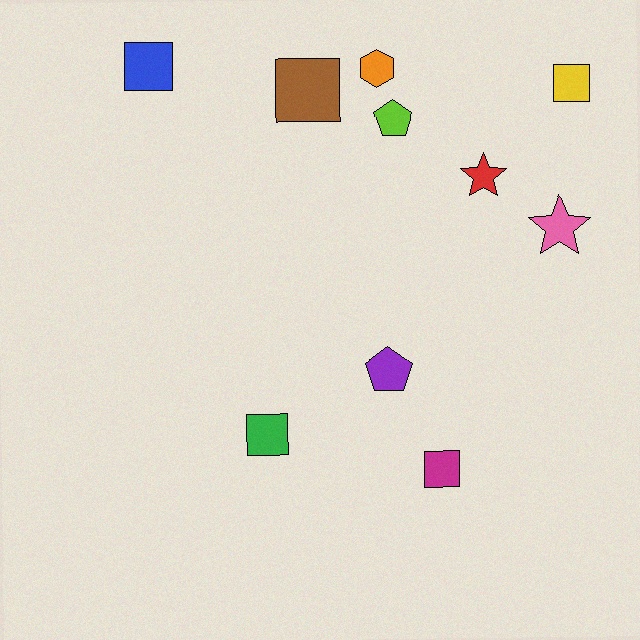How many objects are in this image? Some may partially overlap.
There are 10 objects.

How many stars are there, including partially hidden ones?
There are 2 stars.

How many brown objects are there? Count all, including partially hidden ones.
There is 1 brown object.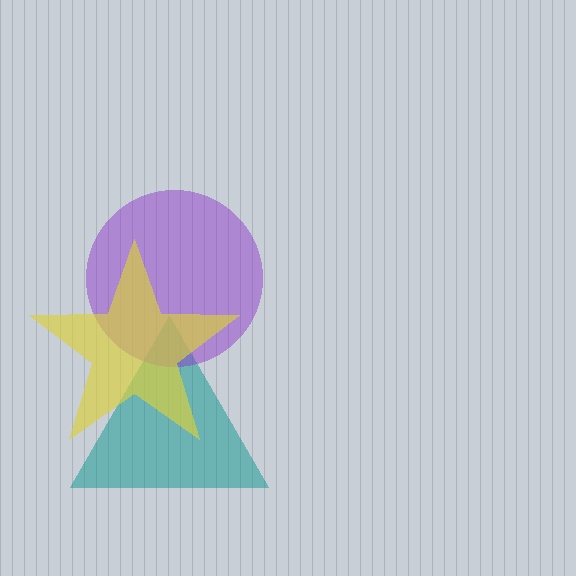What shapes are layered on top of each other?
The layered shapes are: a teal triangle, a purple circle, a yellow star.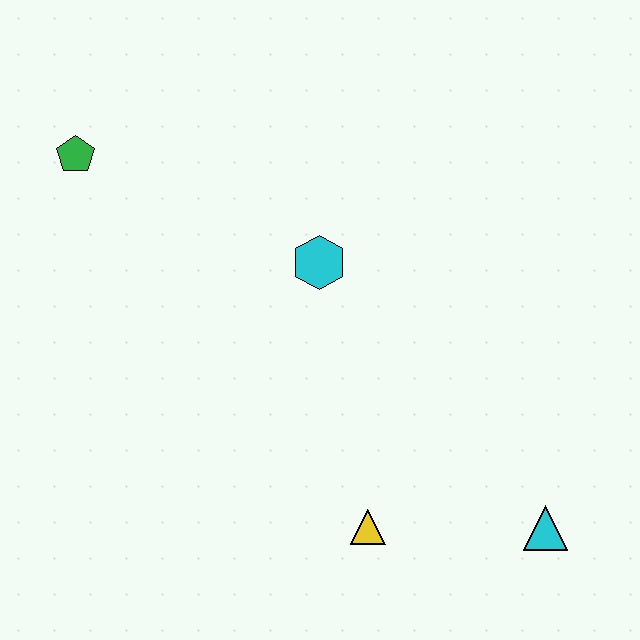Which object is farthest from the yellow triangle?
The green pentagon is farthest from the yellow triangle.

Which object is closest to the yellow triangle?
The cyan triangle is closest to the yellow triangle.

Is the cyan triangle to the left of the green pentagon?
No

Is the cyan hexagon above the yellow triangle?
Yes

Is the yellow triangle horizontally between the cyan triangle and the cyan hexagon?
Yes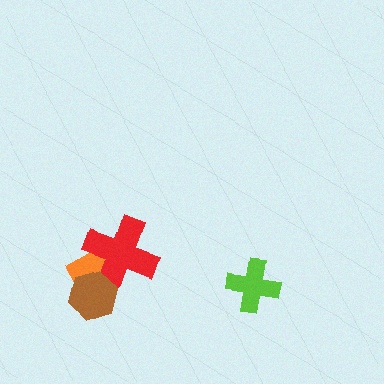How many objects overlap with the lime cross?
0 objects overlap with the lime cross.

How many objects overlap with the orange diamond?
2 objects overlap with the orange diamond.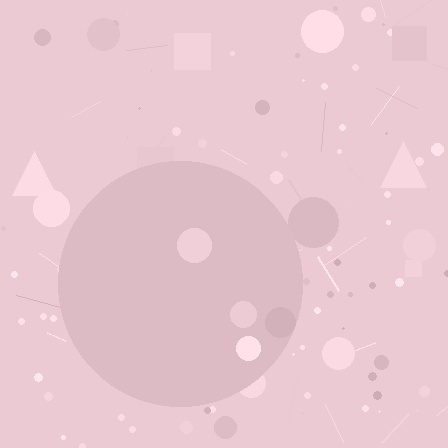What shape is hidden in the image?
A circle is hidden in the image.